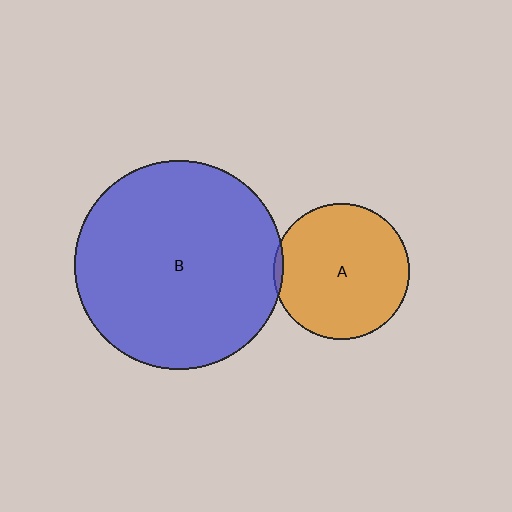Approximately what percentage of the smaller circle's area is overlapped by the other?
Approximately 5%.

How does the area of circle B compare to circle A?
Approximately 2.4 times.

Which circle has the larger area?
Circle B (blue).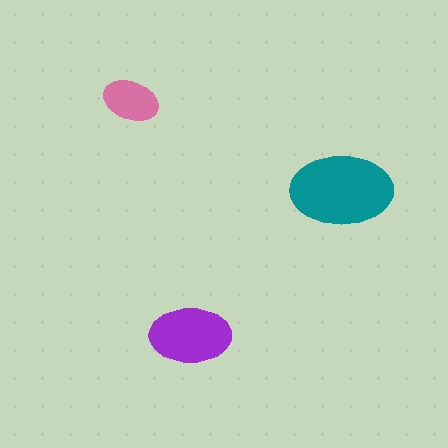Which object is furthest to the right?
The teal ellipse is rightmost.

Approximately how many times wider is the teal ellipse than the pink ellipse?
About 2 times wider.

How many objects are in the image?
There are 3 objects in the image.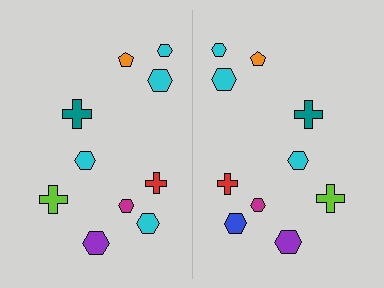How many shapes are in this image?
There are 20 shapes in this image.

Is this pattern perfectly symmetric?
No, the pattern is not perfectly symmetric. The blue hexagon on the right side breaks the symmetry — its mirror counterpart is cyan.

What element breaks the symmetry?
The blue hexagon on the right side breaks the symmetry — its mirror counterpart is cyan.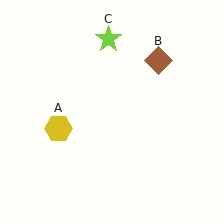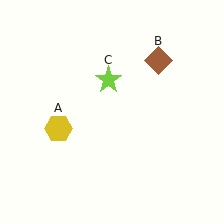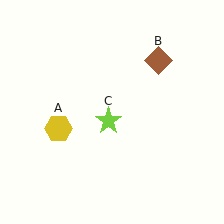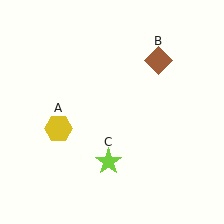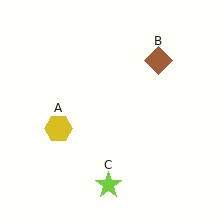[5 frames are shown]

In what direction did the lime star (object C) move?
The lime star (object C) moved down.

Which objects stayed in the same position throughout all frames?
Yellow hexagon (object A) and brown diamond (object B) remained stationary.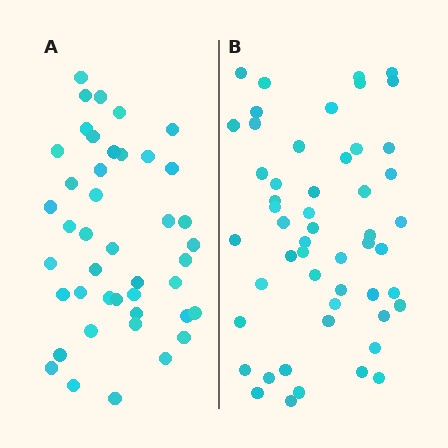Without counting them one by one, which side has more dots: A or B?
Region B (the right region) has more dots.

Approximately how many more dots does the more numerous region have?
Region B has roughly 8 or so more dots than region A.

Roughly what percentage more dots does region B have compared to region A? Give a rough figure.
About 20% more.